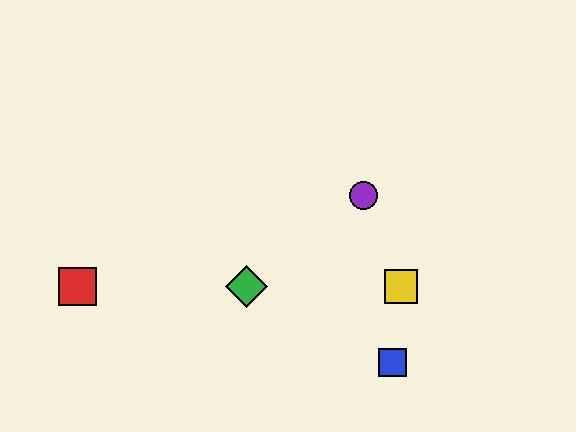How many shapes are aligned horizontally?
3 shapes (the red square, the green diamond, the yellow square) are aligned horizontally.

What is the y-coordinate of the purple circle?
The purple circle is at y≈196.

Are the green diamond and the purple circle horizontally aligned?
No, the green diamond is at y≈287 and the purple circle is at y≈196.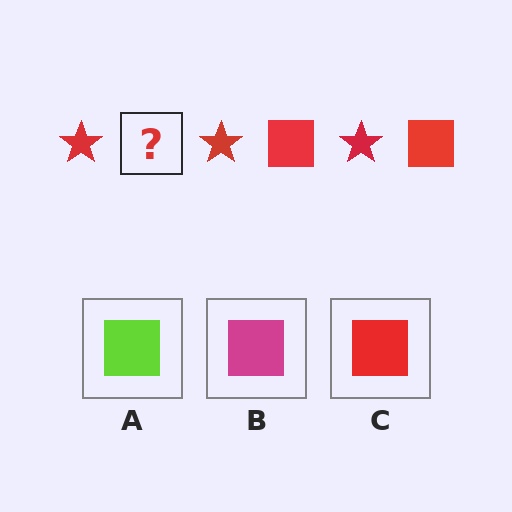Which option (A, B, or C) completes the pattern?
C.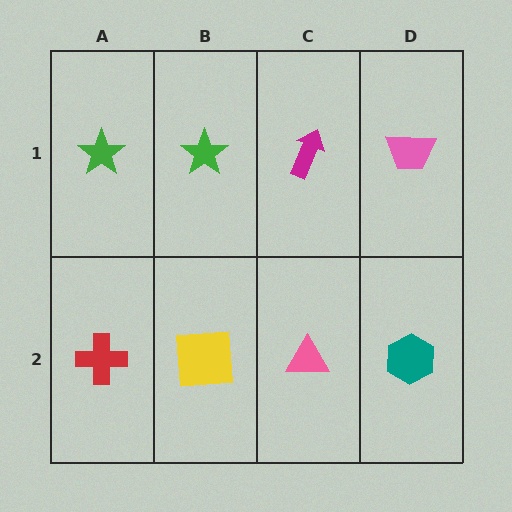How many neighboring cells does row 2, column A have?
2.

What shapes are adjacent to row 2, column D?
A pink trapezoid (row 1, column D), a pink triangle (row 2, column C).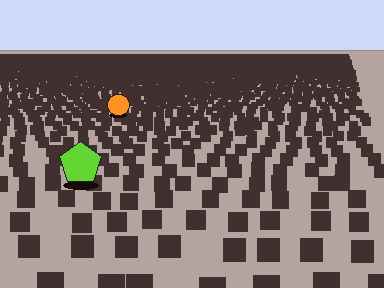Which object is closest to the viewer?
The lime pentagon is closest. The texture marks near it are larger and more spread out.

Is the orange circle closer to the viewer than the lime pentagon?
No. The lime pentagon is closer — you can tell from the texture gradient: the ground texture is coarser near it.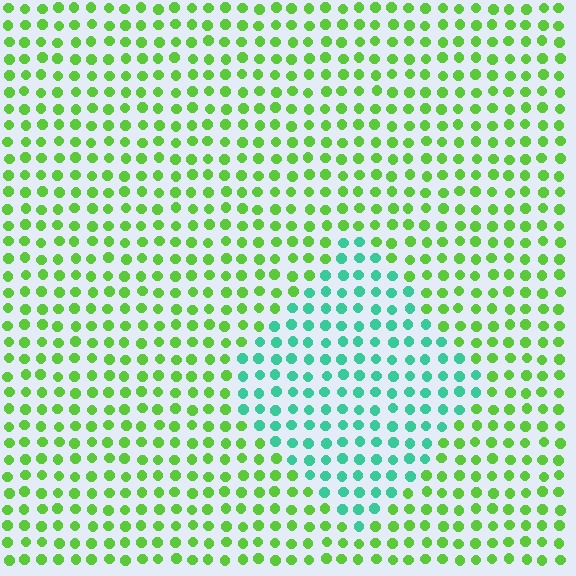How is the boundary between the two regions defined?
The boundary is defined purely by a slight shift in hue (about 54 degrees). Spacing, size, and orientation are identical on both sides.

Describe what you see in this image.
The image is filled with small lime elements in a uniform arrangement. A diamond-shaped region is visible where the elements are tinted to a slightly different hue, forming a subtle color boundary.